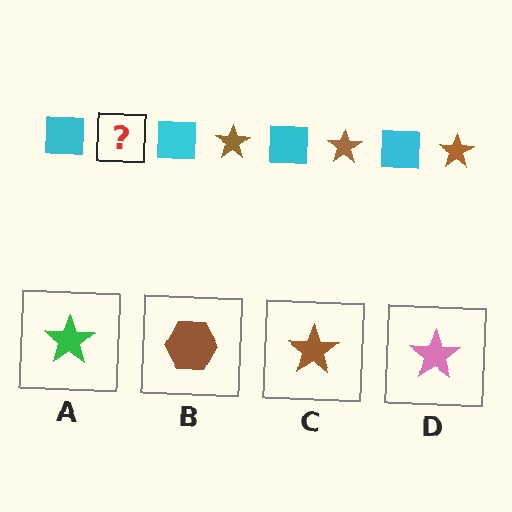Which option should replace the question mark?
Option C.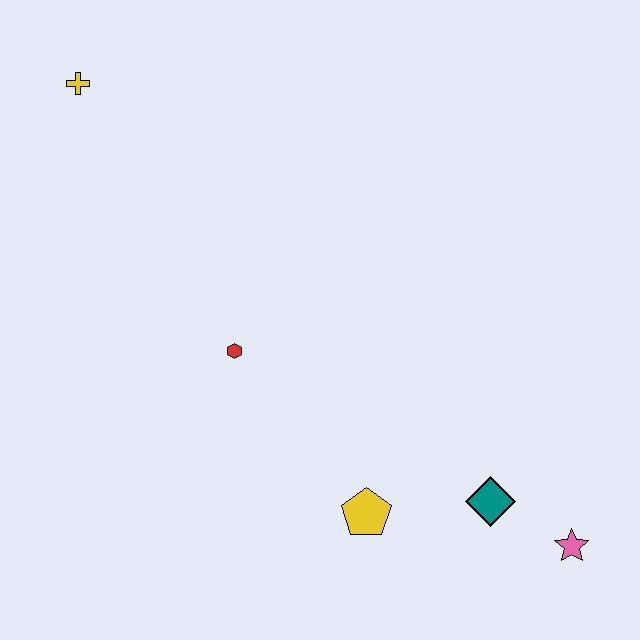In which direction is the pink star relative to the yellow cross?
The pink star is to the right of the yellow cross.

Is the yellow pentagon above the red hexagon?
No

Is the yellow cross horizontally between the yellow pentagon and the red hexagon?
No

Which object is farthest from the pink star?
The yellow cross is farthest from the pink star.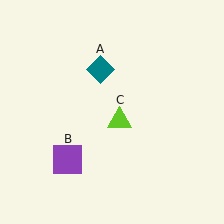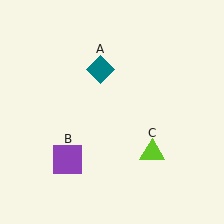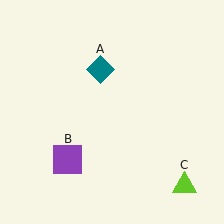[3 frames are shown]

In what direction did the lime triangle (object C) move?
The lime triangle (object C) moved down and to the right.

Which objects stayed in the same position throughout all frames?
Teal diamond (object A) and purple square (object B) remained stationary.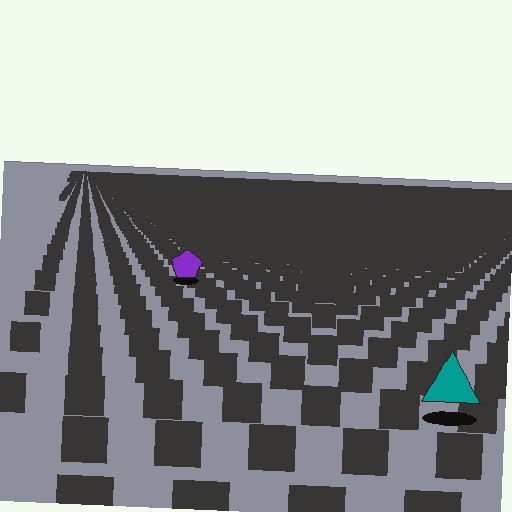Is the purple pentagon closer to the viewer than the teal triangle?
No. The teal triangle is closer — you can tell from the texture gradient: the ground texture is coarser near it.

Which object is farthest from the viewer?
The purple pentagon is farthest from the viewer. It appears smaller and the ground texture around it is denser.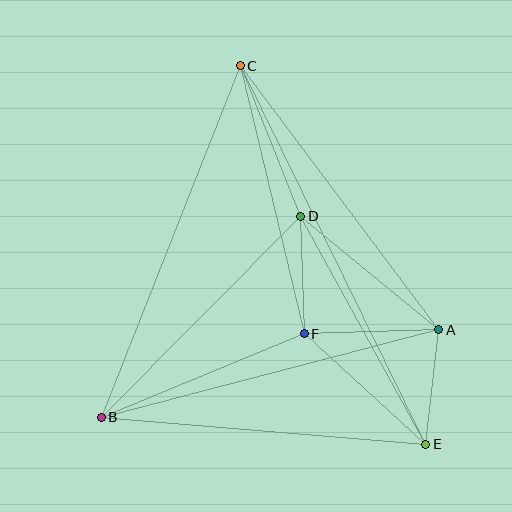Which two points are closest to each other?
Points A and E are closest to each other.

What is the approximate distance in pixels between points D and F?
The distance between D and F is approximately 117 pixels.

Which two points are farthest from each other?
Points C and E are farthest from each other.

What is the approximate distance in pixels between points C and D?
The distance between C and D is approximately 163 pixels.